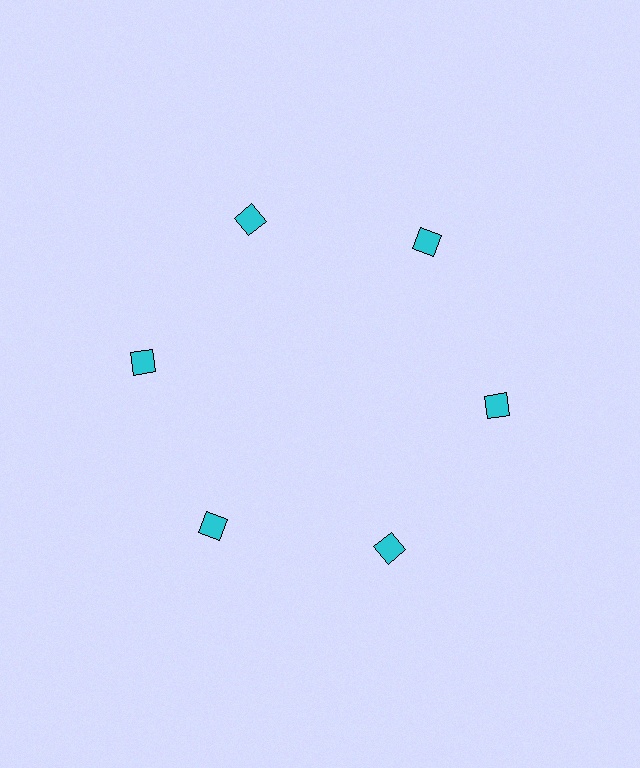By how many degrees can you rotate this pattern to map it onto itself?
The pattern maps onto itself every 60 degrees of rotation.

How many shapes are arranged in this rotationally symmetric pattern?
There are 6 shapes, arranged in 6 groups of 1.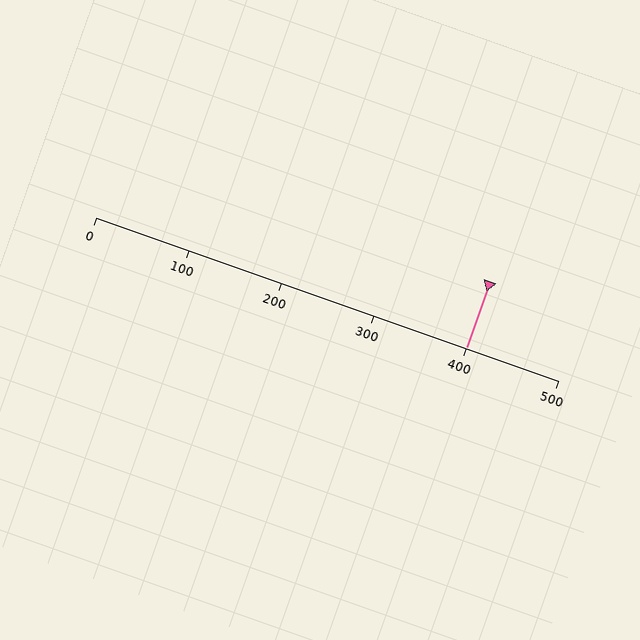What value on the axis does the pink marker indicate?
The marker indicates approximately 400.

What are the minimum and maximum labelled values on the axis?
The axis runs from 0 to 500.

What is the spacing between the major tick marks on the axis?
The major ticks are spaced 100 apart.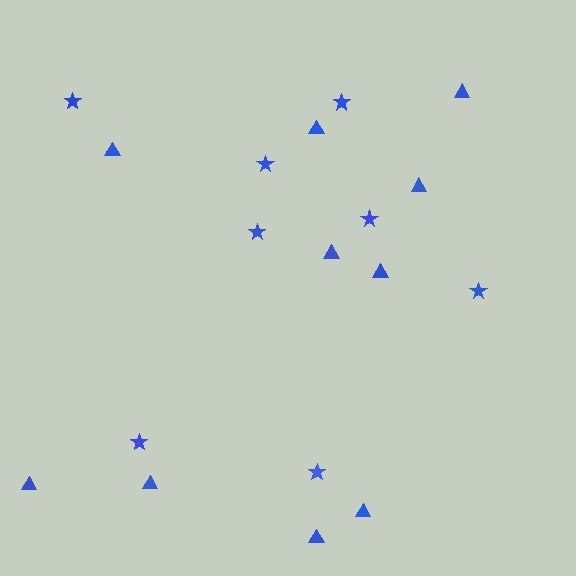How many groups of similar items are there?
There are 2 groups: one group of triangles (10) and one group of stars (8).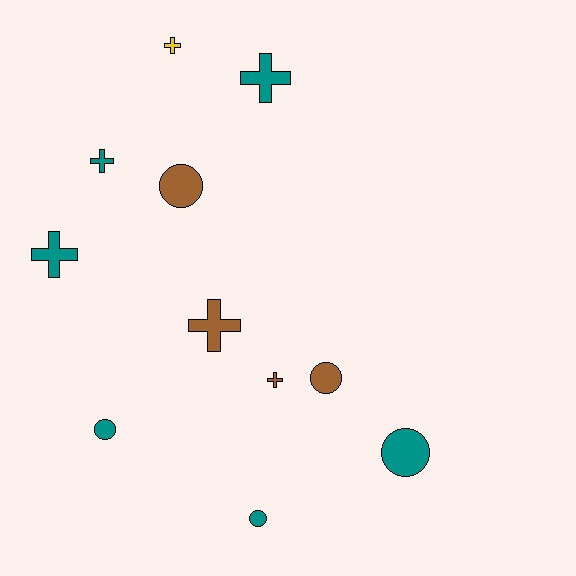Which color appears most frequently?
Teal, with 6 objects.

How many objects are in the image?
There are 11 objects.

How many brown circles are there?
There are 2 brown circles.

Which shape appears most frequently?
Cross, with 6 objects.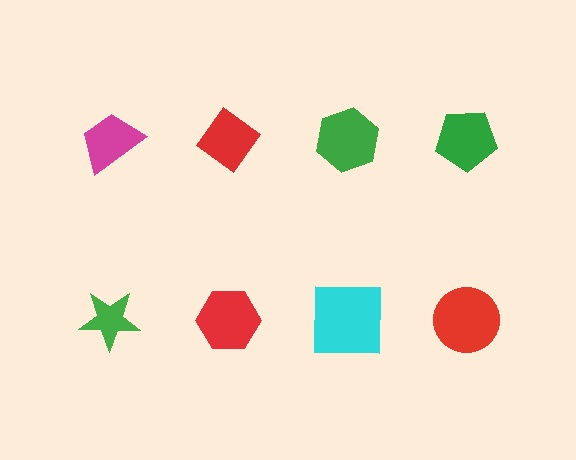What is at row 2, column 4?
A red circle.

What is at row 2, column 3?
A cyan square.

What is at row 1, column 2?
A red diamond.